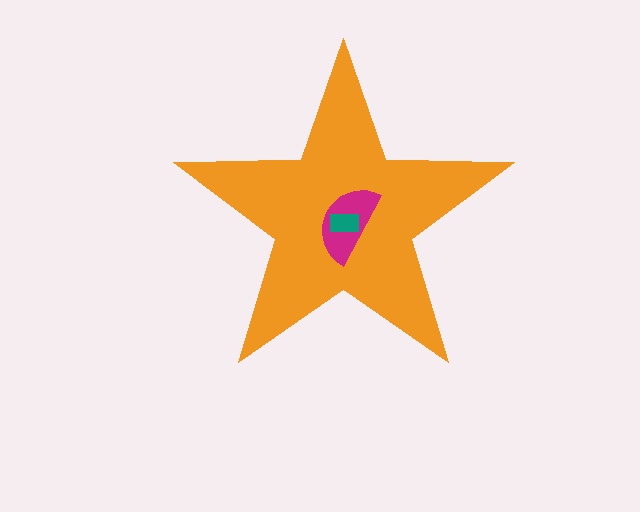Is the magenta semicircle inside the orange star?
Yes.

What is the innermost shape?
The teal rectangle.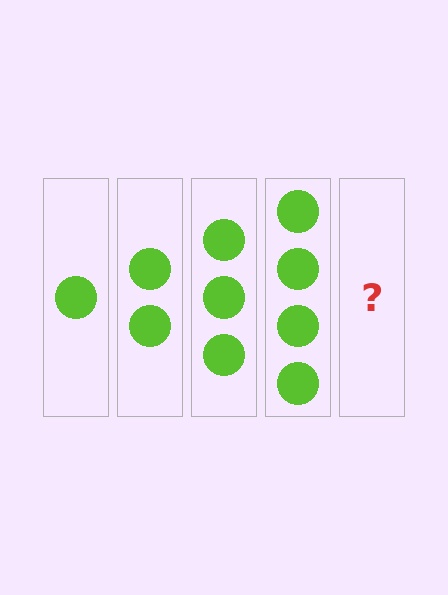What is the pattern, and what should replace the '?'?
The pattern is that each step adds one more circle. The '?' should be 5 circles.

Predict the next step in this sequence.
The next step is 5 circles.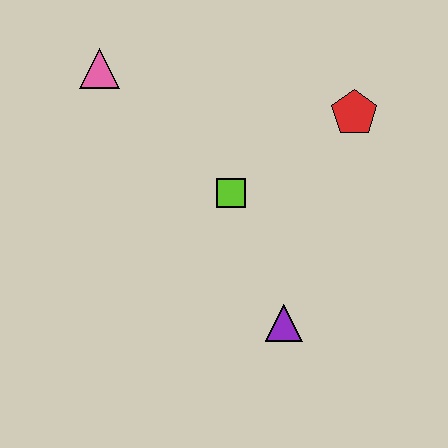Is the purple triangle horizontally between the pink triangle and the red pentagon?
Yes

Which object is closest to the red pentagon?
The lime square is closest to the red pentagon.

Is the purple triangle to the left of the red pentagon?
Yes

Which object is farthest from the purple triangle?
The pink triangle is farthest from the purple triangle.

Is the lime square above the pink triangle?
No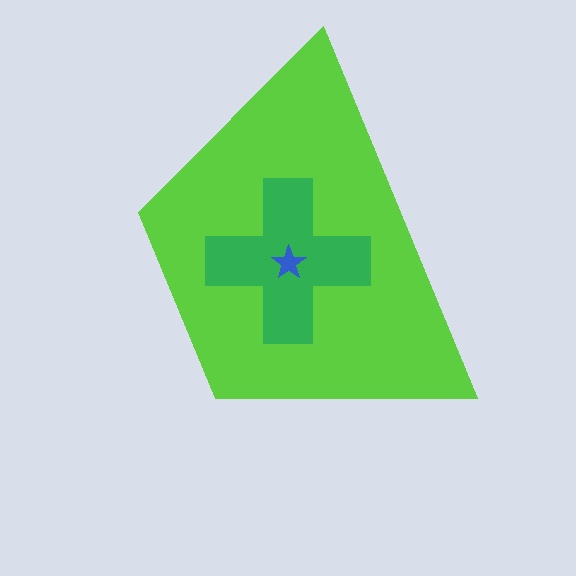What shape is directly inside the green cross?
The blue star.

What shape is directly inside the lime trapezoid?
The green cross.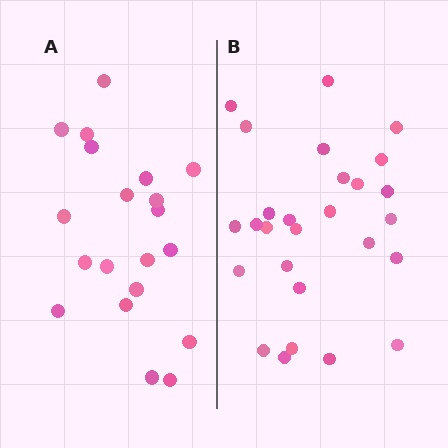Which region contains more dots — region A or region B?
Region B (the right region) has more dots.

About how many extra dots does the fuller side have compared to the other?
Region B has roughly 8 or so more dots than region A.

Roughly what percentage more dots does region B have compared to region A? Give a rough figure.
About 35% more.